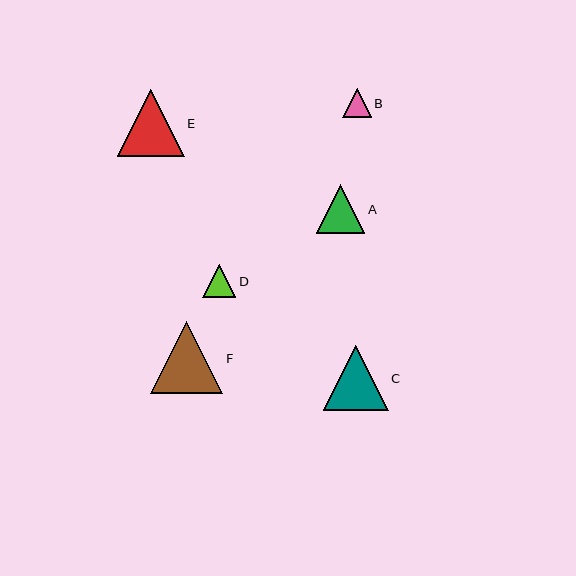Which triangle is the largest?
Triangle F is the largest with a size of approximately 72 pixels.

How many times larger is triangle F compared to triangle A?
Triangle F is approximately 1.5 times the size of triangle A.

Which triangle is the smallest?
Triangle B is the smallest with a size of approximately 29 pixels.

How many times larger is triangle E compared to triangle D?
Triangle E is approximately 2.0 times the size of triangle D.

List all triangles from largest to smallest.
From largest to smallest: F, E, C, A, D, B.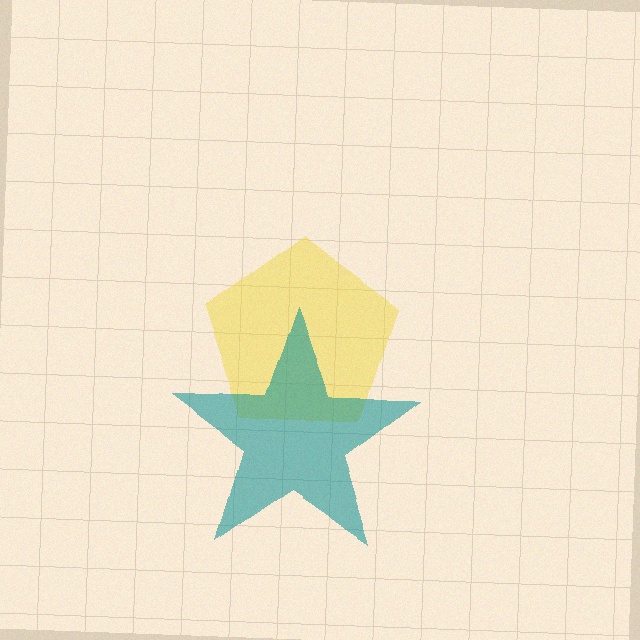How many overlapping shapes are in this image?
There are 2 overlapping shapes in the image.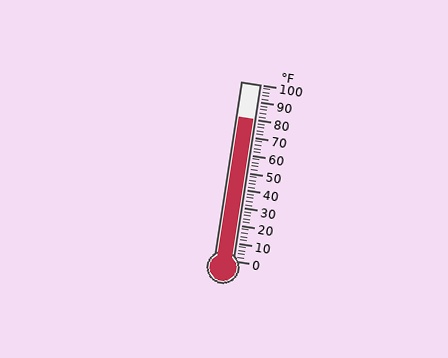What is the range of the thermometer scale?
The thermometer scale ranges from 0°F to 100°F.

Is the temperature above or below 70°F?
The temperature is above 70°F.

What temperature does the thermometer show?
The thermometer shows approximately 80°F.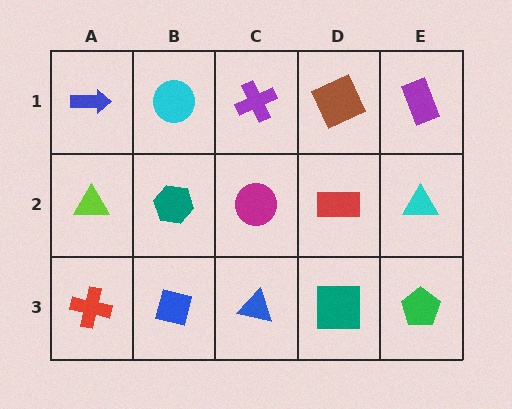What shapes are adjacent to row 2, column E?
A purple rectangle (row 1, column E), a green pentagon (row 3, column E), a red rectangle (row 2, column D).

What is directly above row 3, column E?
A cyan triangle.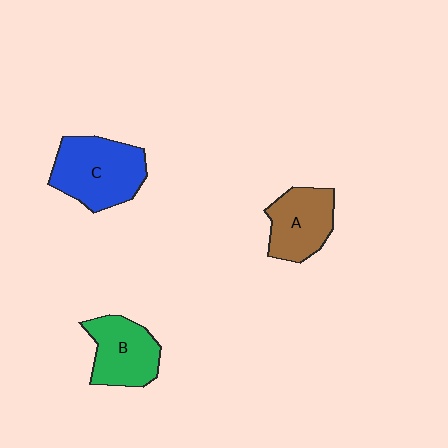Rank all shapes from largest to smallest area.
From largest to smallest: C (blue), B (green), A (brown).